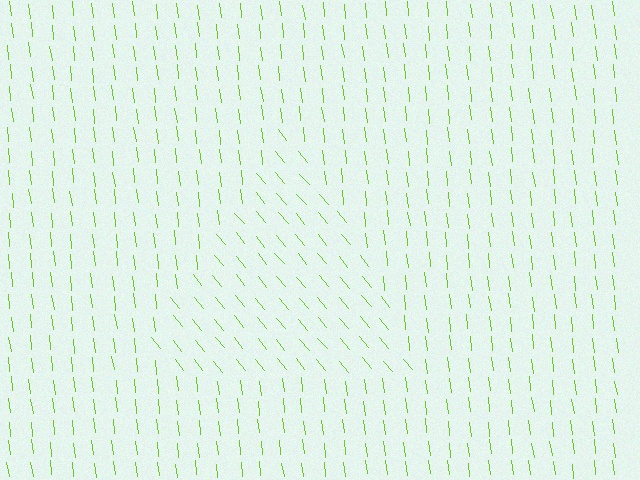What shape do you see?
I see a triangle.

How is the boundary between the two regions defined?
The boundary is defined purely by a change in line orientation (approximately 32 degrees difference). All lines are the same color and thickness.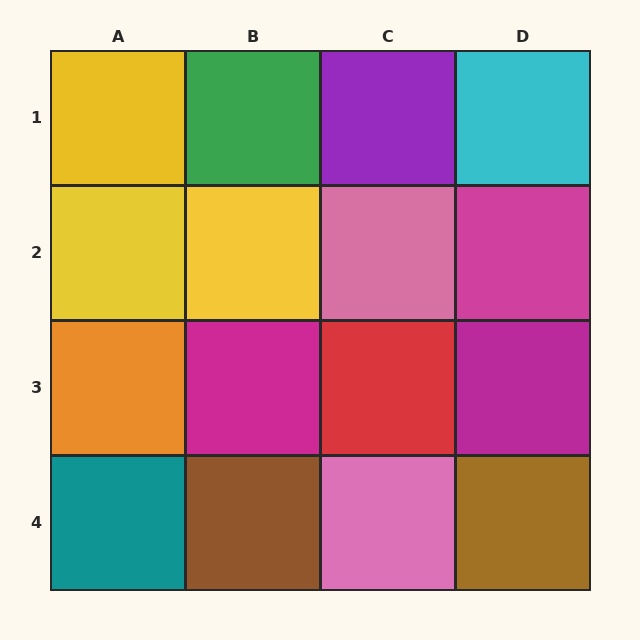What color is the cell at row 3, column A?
Orange.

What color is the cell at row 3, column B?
Magenta.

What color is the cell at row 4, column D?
Brown.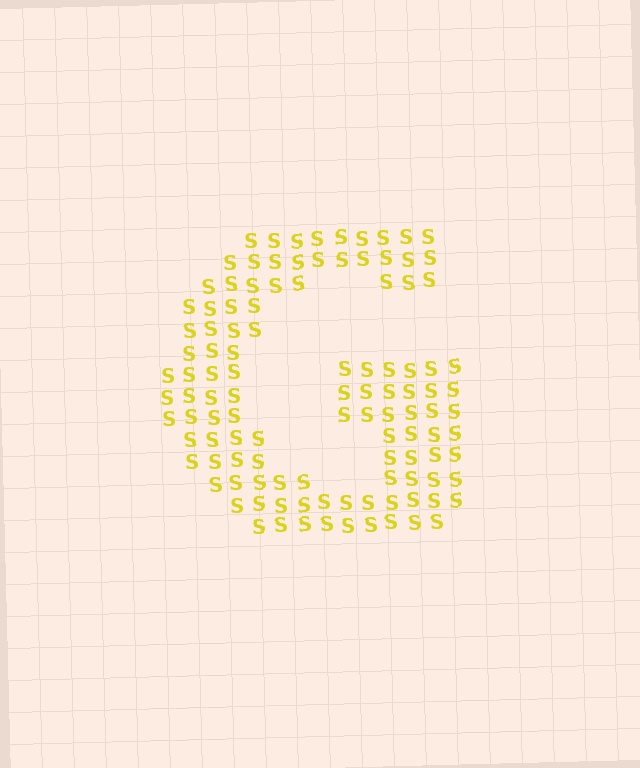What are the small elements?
The small elements are letter S's.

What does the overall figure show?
The overall figure shows the letter G.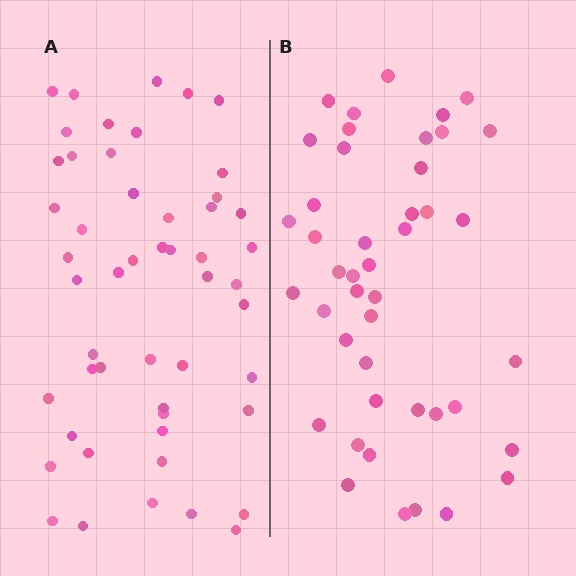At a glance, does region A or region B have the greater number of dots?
Region A (the left region) has more dots.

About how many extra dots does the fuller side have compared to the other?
Region A has roughly 8 or so more dots than region B.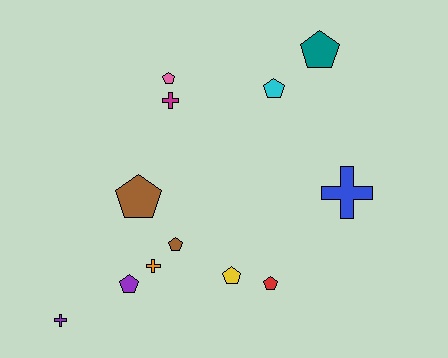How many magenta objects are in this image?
There is 1 magenta object.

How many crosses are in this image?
There are 4 crosses.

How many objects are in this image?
There are 12 objects.